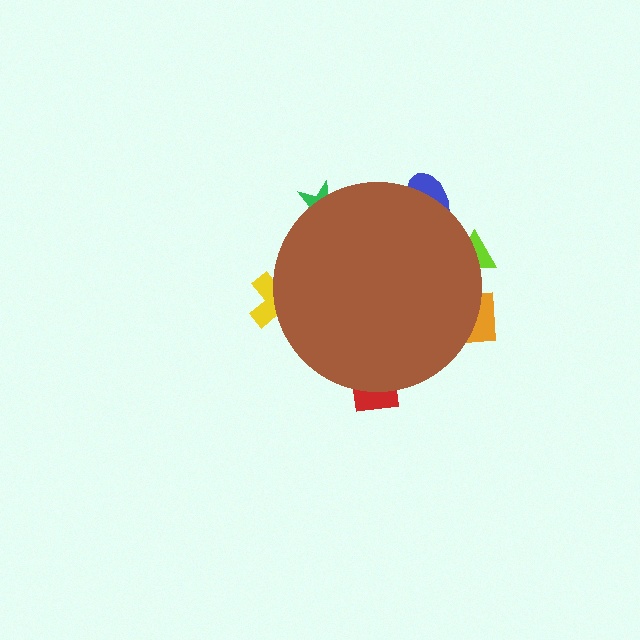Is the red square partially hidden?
Yes, the red square is partially hidden behind the brown circle.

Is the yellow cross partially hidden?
Yes, the yellow cross is partially hidden behind the brown circle.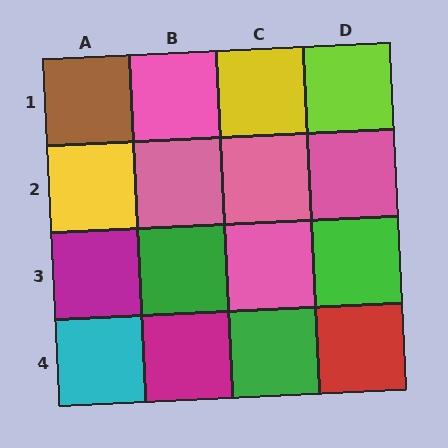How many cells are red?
1 cell is red.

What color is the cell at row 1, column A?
Brown.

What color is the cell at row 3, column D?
Green.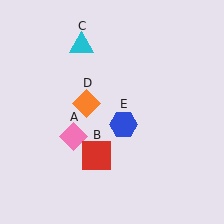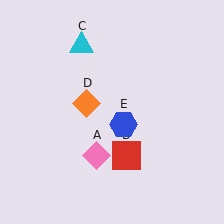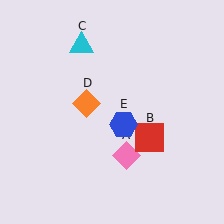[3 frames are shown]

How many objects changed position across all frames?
2 objects changed position: pink diamond (object A), red square (object B).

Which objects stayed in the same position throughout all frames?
Cyan triangle (object C) and orange diamond (object D) and blue hexagon (object E) remained stationary.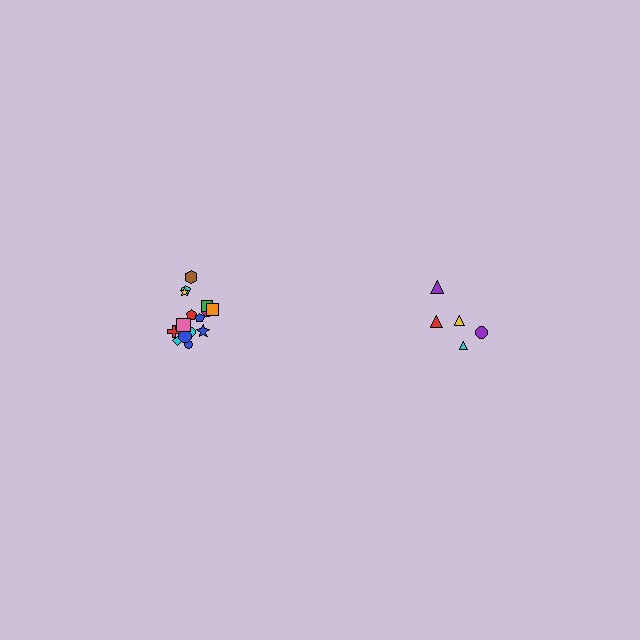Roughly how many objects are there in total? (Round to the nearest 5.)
Roughly 20 objects in total.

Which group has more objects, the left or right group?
The left group.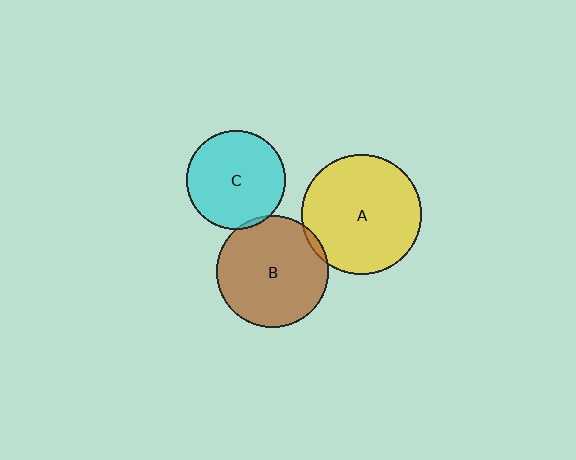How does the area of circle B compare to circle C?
Approximately 1.3 times.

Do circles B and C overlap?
Yes.